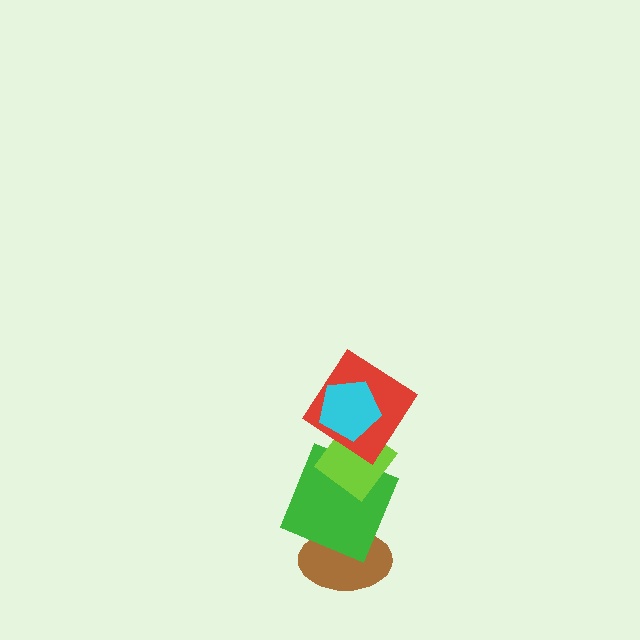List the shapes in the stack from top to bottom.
From top to bottom: the cyan pentagon, the red diamond, the lime diamond, the green square, the brown ellipse.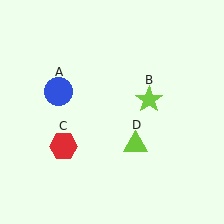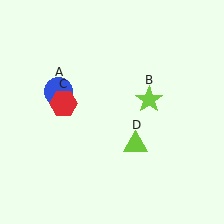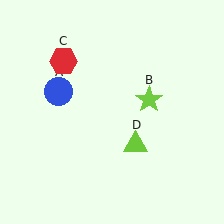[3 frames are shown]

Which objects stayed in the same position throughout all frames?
Blue circle (object A) and lime star (object B) and lime triangle (object D) remained stationary.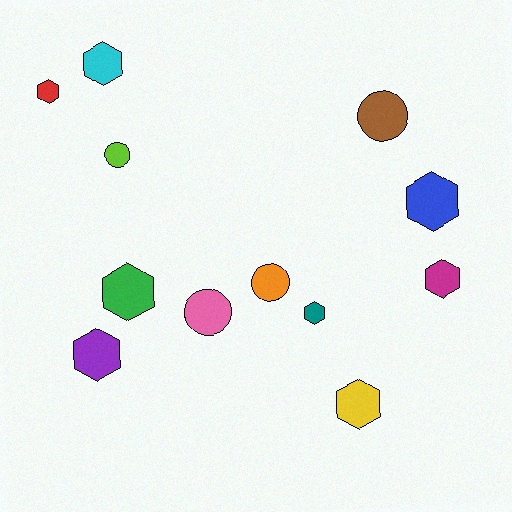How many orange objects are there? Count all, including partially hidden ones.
There is 1 orange object.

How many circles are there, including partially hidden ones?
There are 4 circles.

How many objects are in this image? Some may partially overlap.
There are 12 objects.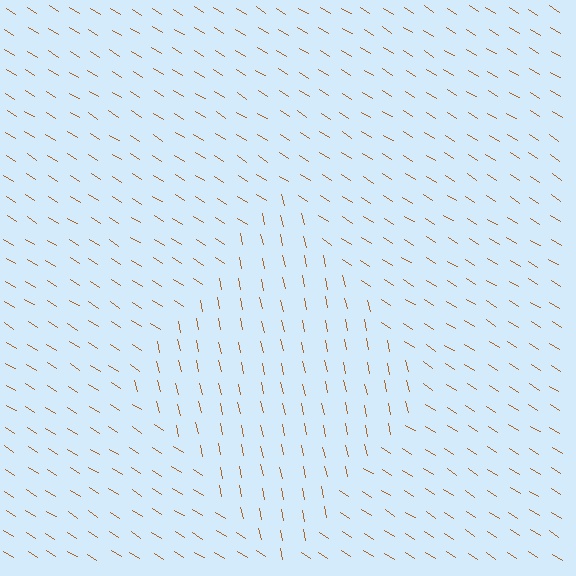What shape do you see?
I see a diamond.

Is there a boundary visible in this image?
Yes, there is a texture boundary formed by a change in line orientation.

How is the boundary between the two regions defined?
The boundary is defined purely by a change in line orientation (approximately 45 degrees difference). All lines are the same color and thickness.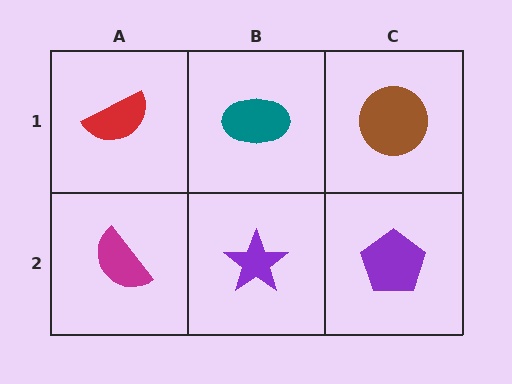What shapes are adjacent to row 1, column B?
A purple star (row 2, column B), a red semicircle (row 1, column A), a brown circle (row 1, column C).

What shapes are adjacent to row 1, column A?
A magenta semicircle (row 2, column A), a teal ellipse (row 1, column B).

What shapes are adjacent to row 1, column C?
A purple pentagon (row 2, column C), a teal ellipse (row 1, column B).